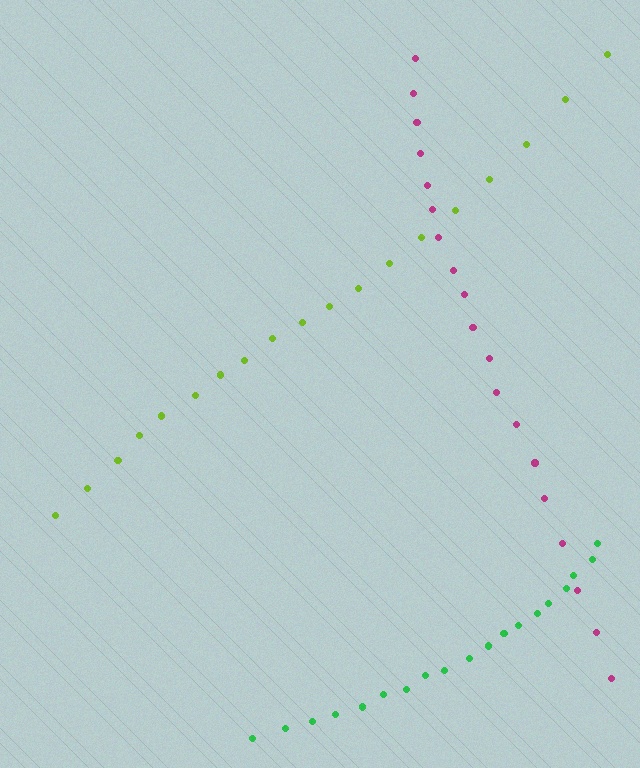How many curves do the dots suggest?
There are 3 distinct paths.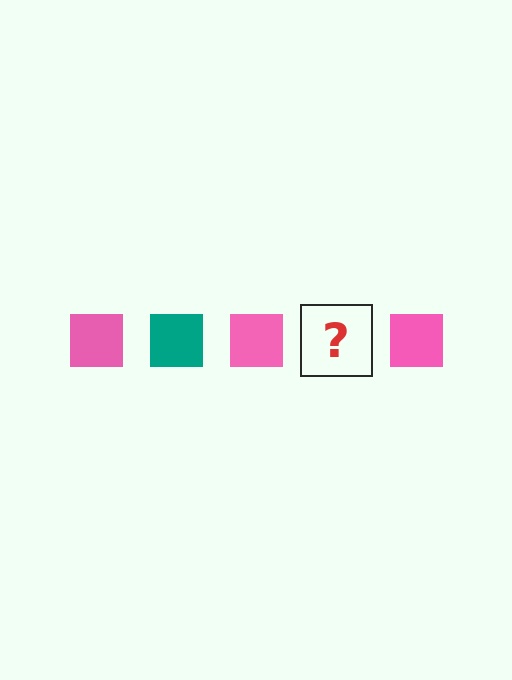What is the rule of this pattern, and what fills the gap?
The rule is that the pattern cycles through pink, teal squares. The gap should be filled with a teal square.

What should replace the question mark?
The question mark should be replaced with a teal square.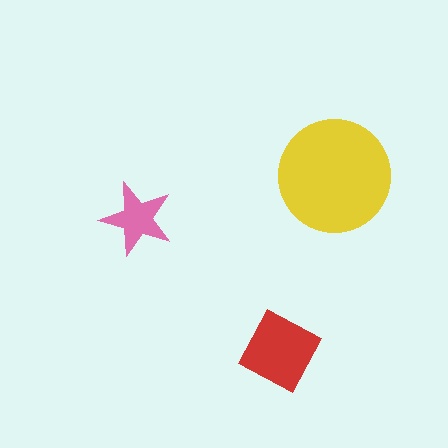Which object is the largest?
The yellow circle.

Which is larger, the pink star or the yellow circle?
The yellow circle.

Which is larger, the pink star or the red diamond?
The red diamond.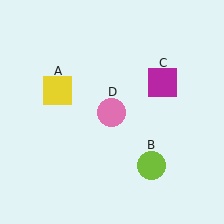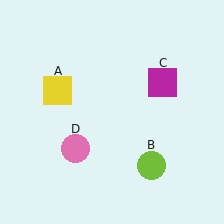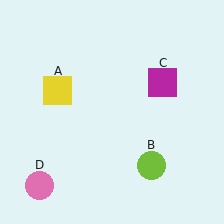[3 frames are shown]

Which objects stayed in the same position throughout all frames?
Yellow square (object A) and lime circle (object B) and magenta square (object C) remained stationary.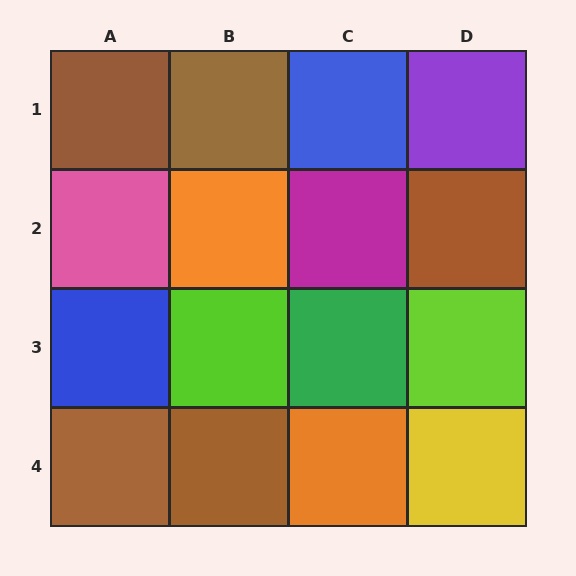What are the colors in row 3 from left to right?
Blue, lime, green, lime.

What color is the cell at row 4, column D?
Yellow.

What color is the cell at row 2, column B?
Orange.